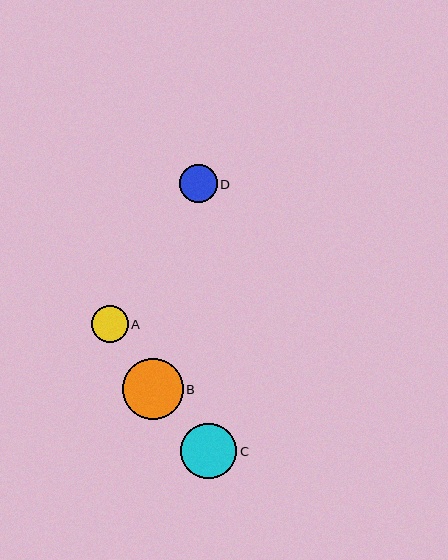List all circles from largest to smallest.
From largest to smallest: B, C, D, A.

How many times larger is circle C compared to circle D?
Circle C is approximately 1.5 times the size of circle D.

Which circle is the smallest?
Circle A is the smallest with a size of approximately 37 pixels.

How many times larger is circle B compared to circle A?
Circle B is approximately 1.6 times the size of circle A.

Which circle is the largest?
Circle B is the largest with a size of approximately 61 pixels.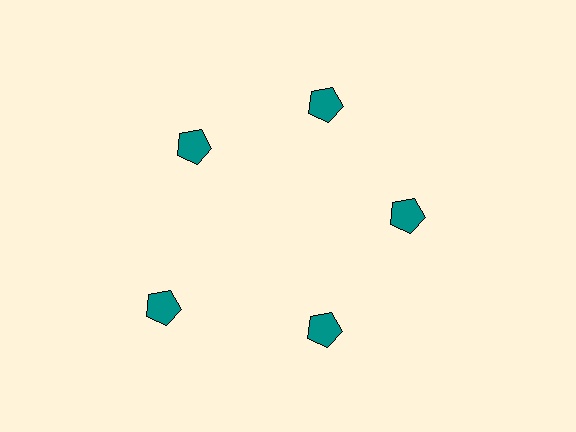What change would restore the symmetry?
The symmetry would be restored by moving it inward, back onto the ring so that all 5 pentagons sit at equal angles and equal distance from the center.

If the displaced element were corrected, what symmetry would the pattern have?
It would have 5-fold rotational symmetry — the pattern would map onto itself every 72 degrees.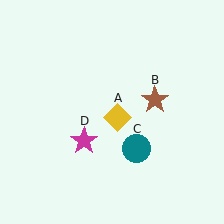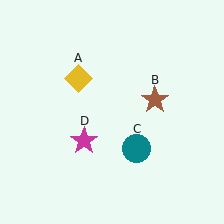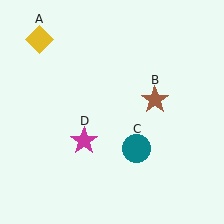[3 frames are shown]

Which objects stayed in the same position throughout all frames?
Brown star (object B) and teal circle (object C) and magenta star (object D) remained stationary.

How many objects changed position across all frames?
1 object changed position: yellow diamond (object A).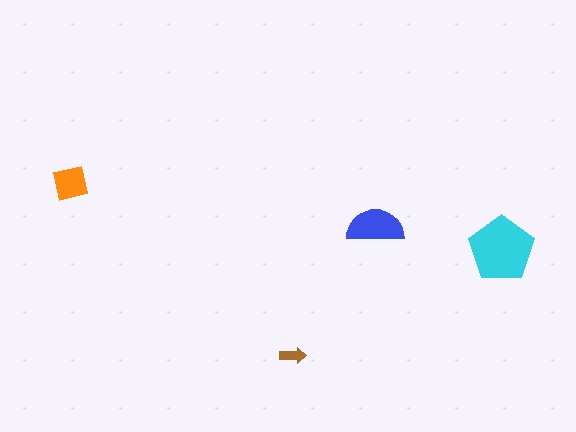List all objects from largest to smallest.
The cyan pentagon, the blue semicircle, the orange square, the brown arrow.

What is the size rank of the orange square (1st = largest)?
3rd.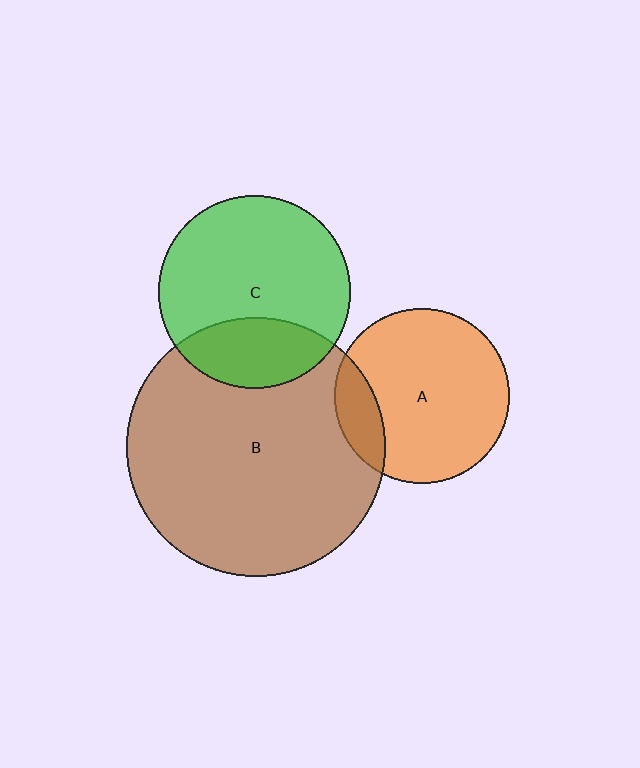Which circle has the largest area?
Circle B (brown).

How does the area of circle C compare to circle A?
Approximately 1.2 times.